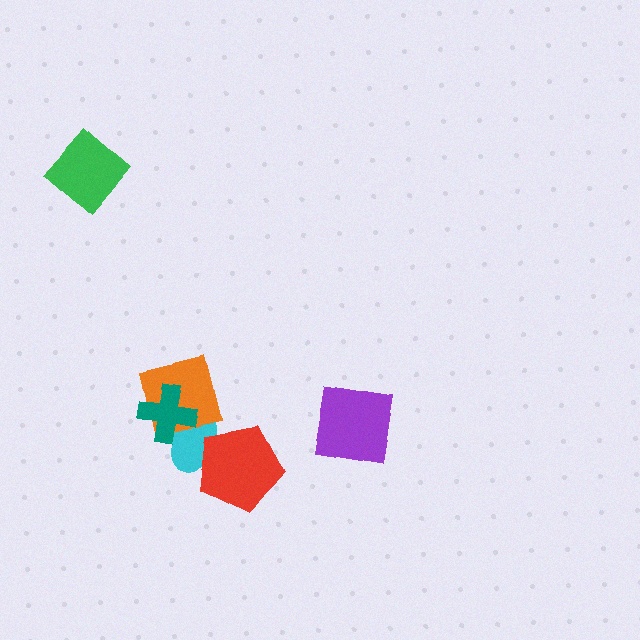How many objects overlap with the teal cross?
2 objects overlap with the teal cross.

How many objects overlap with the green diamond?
0 objects overlap with the green diamond.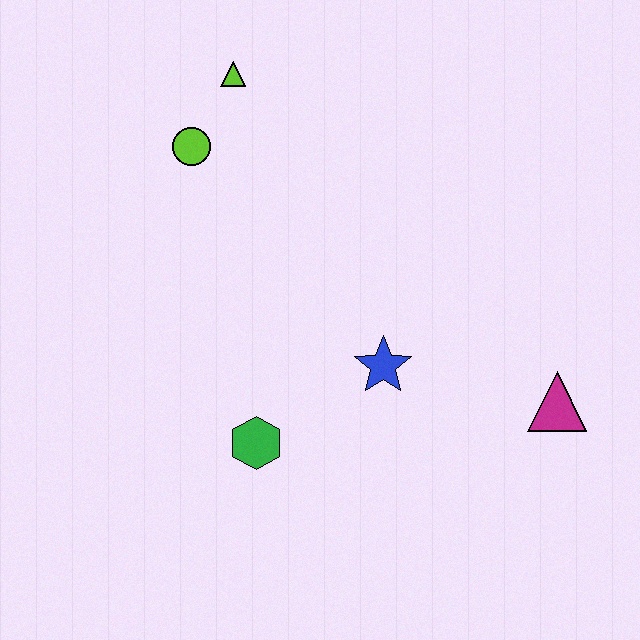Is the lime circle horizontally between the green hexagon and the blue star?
No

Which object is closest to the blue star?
The green hexagon is closest to the blue star.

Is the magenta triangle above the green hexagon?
Yes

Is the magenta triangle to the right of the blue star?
Yes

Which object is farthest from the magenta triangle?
The lime triangle is farthest from the magenta triangle.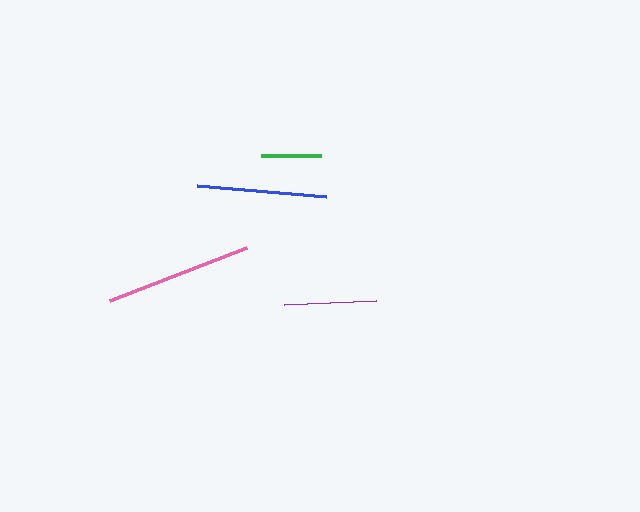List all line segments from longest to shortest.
From longest to shortest: pink, blue, purple, green.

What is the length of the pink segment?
The pink segment is approximately 147 pixels long.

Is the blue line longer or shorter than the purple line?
The blue line is longer than the purple line.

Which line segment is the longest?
The pink line is the longest at approximately 147 pixels.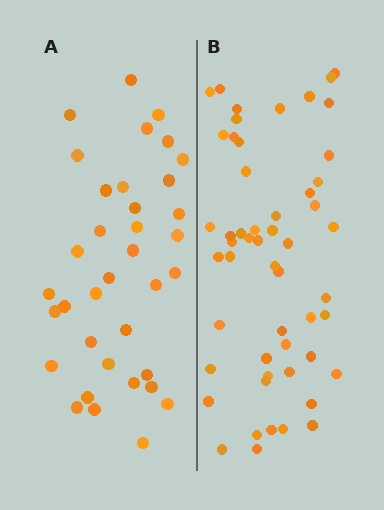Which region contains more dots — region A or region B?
Region B (the right region) has more dots.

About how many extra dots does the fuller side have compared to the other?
Region B has approximately 15 more dots than region A.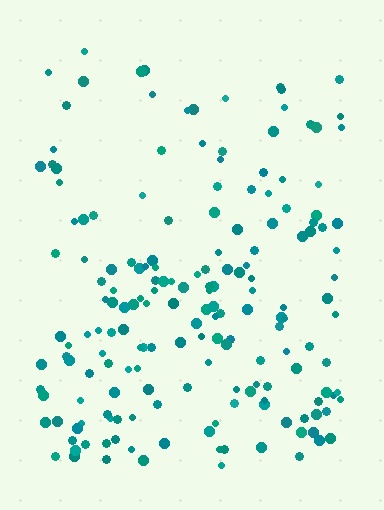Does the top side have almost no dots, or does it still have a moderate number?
Still a moderate number, just noticeably fewer than the bottom.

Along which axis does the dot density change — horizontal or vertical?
Vertical.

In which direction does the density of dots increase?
From top to bottom, with the bottom side densest.